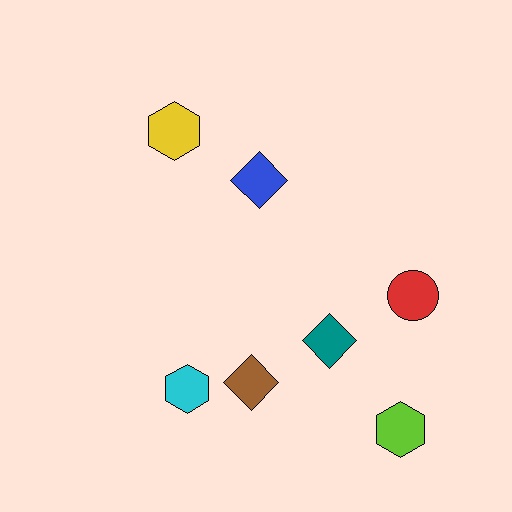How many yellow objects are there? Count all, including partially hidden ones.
There is 1 yellow object.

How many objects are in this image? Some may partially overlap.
There are 7 objects.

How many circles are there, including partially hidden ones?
There is 1 circle.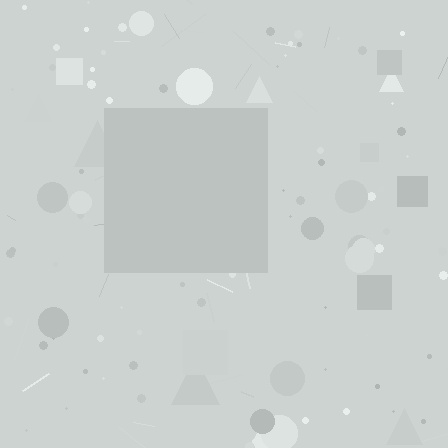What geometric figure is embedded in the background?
A square is embedded in the background.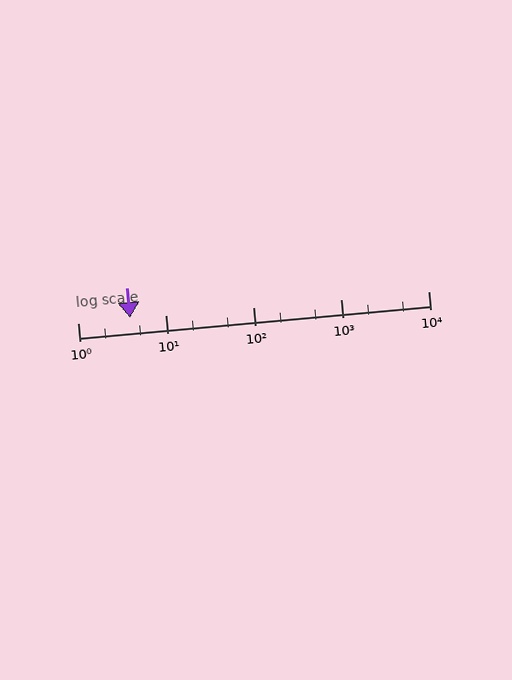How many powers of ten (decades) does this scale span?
The scale spans 4 decades, from 1 to 10000.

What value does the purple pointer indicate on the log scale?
The pointer indicates approximately 4.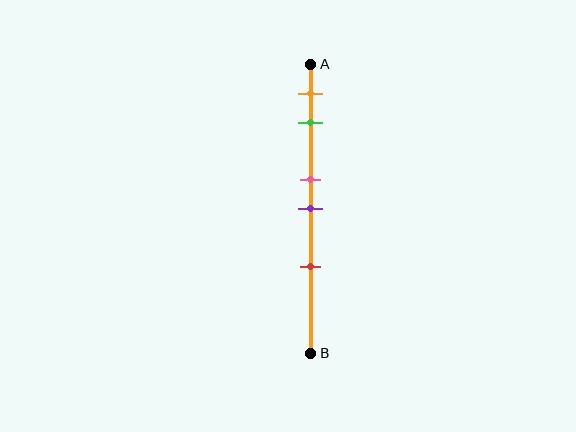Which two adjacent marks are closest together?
The pink and purple marks are the closest adjacent pair.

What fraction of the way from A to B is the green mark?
The green mark is approximately 20% (0.2) of the way from A to B.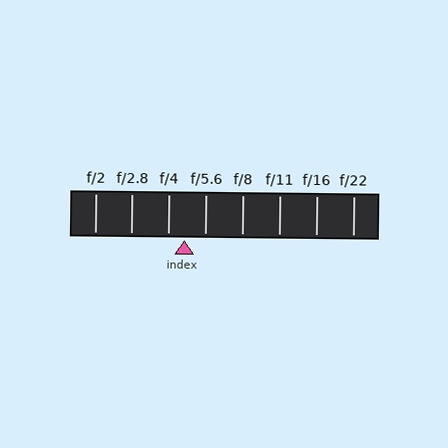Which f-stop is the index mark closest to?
The index mark is closest to f/4.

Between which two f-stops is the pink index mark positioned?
The index mark is between f/4 and f/5.6.